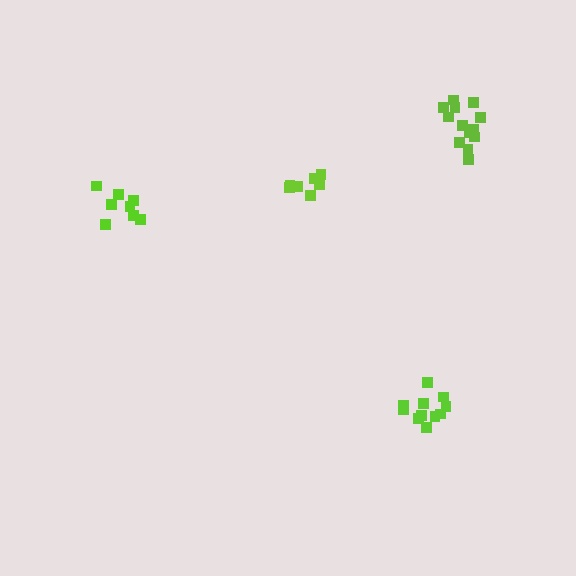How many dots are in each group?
Group 1: 11 dots, Group 2: 13 dots, Group 3: 7 dots, Group 4: 8 dots (39 total).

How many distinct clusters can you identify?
There are 4 distinct clusters.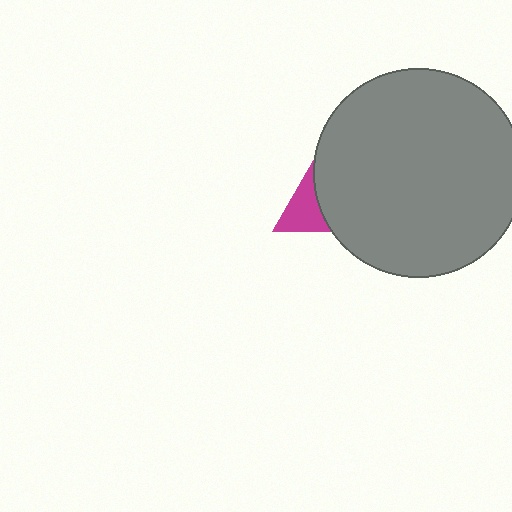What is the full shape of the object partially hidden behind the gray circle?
The partially hidden object is a magenta triangle.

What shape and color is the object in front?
The object in front is a gray circle.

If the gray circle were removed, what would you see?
You would see the complete magenta triangle.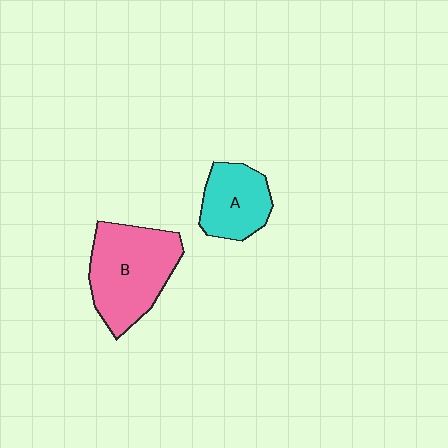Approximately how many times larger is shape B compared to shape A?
Approximately 1.6 times.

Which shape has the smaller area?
Shape A (cyan).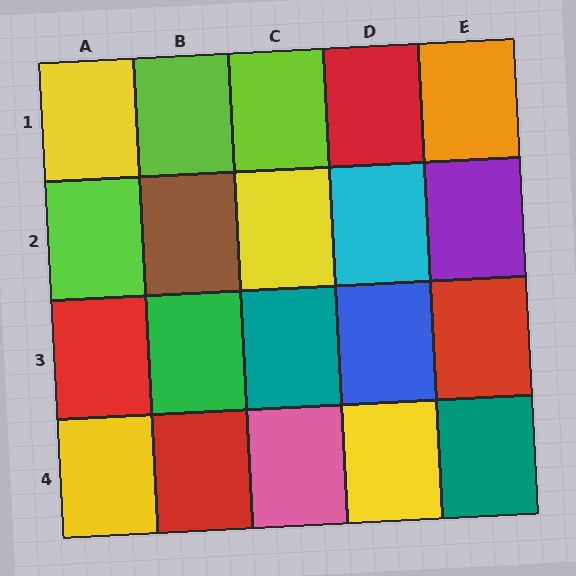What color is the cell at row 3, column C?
Teal.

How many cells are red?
4 cells are red.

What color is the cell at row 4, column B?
Red.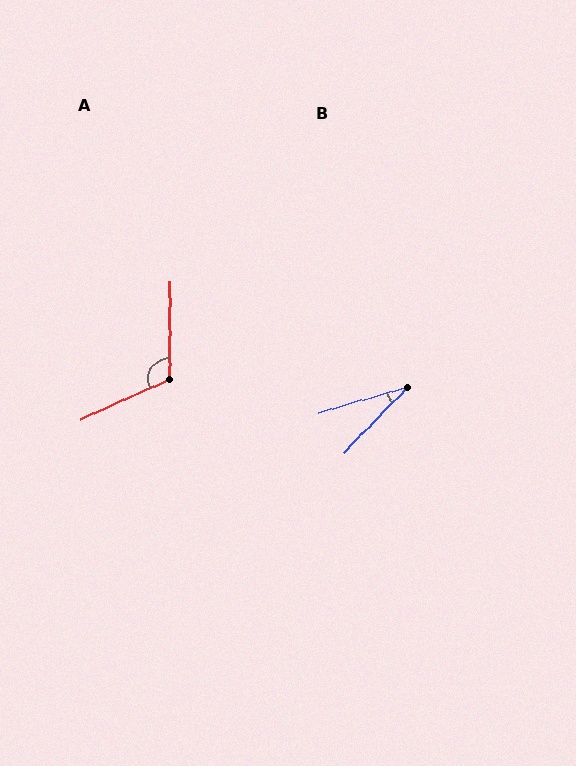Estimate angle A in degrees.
Approximately 115 degrees.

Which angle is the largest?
A, at approximately 115 degrees.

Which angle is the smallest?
B, at approximately 29 degrees.